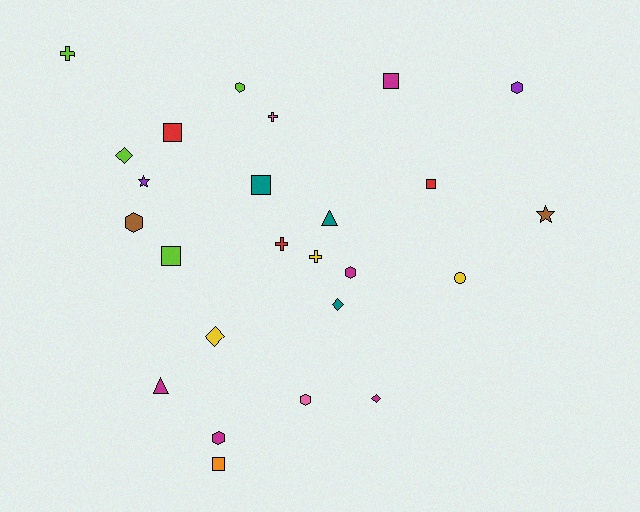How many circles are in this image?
There is 1 circle.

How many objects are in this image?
There are 25 objects.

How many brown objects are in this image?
There are 2 brown objects.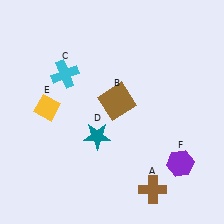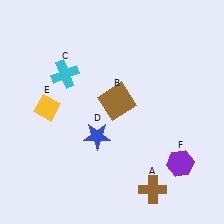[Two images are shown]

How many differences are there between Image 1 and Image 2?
There is 1 difference between the two images.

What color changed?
The star (D) changed from teal in Image 1 to blue in Image 2.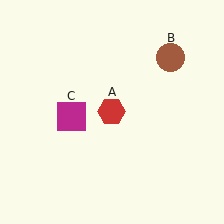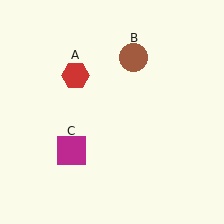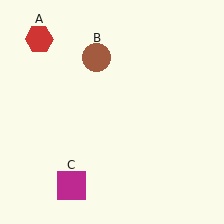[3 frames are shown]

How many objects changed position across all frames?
3 objects changed position: red hexagon (object A), brown circle (object B), magenta square (object C).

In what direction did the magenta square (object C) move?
The magenta square (object C) moved down.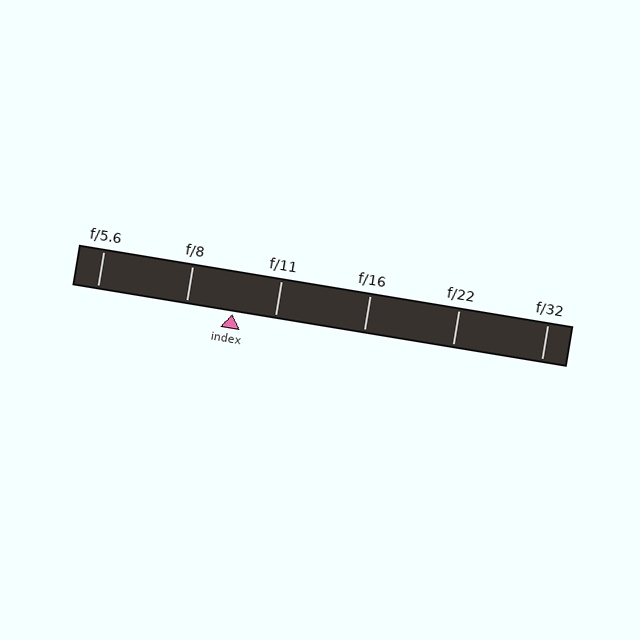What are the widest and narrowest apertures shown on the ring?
The widest aperture shown is f/5.6 and the narrowest is f/32.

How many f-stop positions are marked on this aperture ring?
There are 6 f-stop positions marked.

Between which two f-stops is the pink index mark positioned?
The index mark is between f/8 and f/11.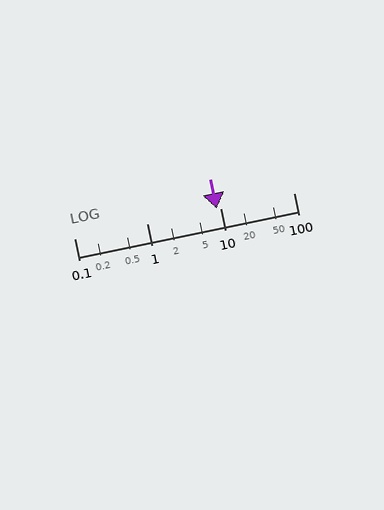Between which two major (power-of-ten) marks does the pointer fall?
The pointer is between 1 and 10.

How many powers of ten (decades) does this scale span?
The scale spans 3 decades, from 0.1 to 100.